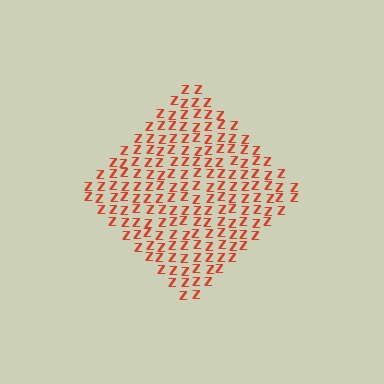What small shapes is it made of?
It is made of small letter Z's.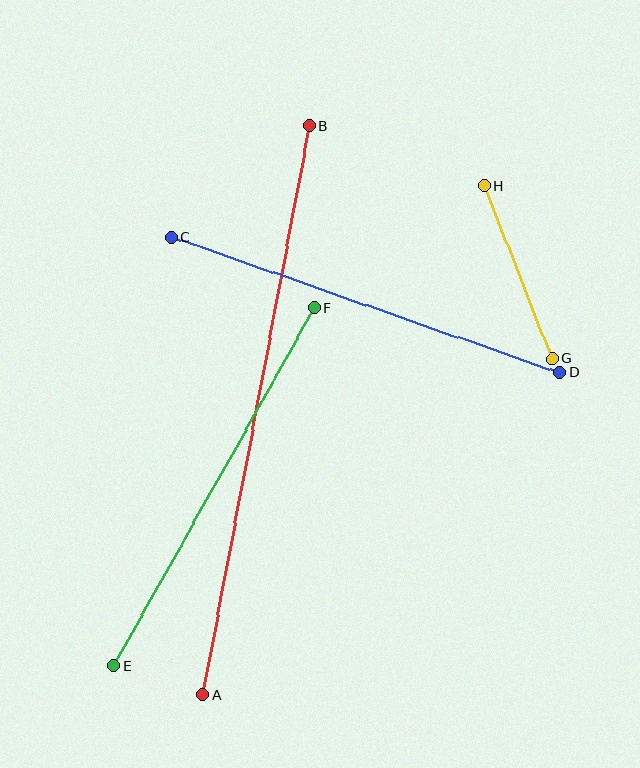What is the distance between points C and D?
The distance is approximately 411 pixels.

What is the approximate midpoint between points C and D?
The midpoint is at approximately (366, 305) pixels.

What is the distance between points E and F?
The distance is approximately 411 pixels.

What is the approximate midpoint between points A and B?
The midpoint is at approximately (256, 410) pixels.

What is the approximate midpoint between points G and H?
The midpoint is at approximately (518, 272) pixels.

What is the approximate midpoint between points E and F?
The midpoint is at approximately (214, 487) pixels.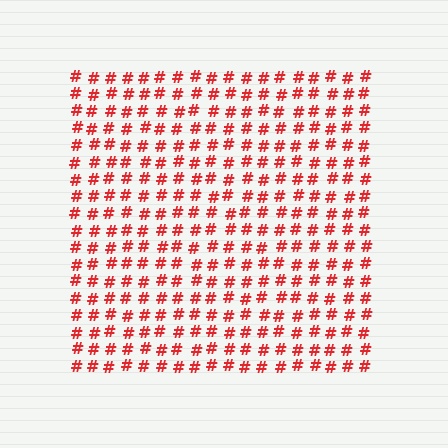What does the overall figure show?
The overall figure shows a square.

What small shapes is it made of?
It is made of small hash symbols.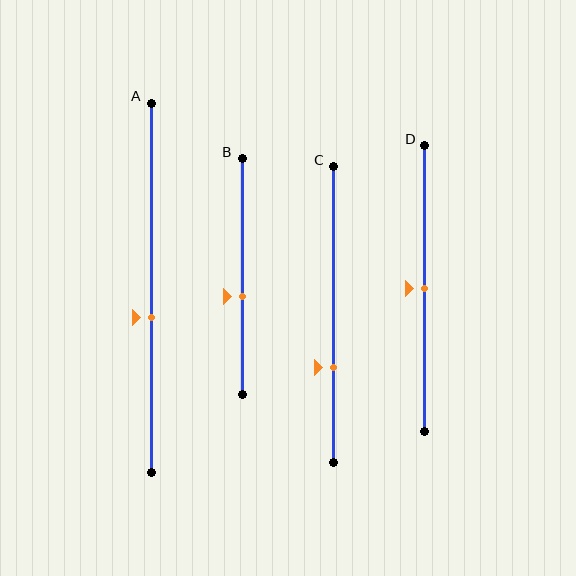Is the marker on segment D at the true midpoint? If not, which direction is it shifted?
Yes, the marker on segment D is at the true midpoint.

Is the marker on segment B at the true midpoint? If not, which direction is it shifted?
No, the marker on segment B is shifted downward by about 8% of the segment length.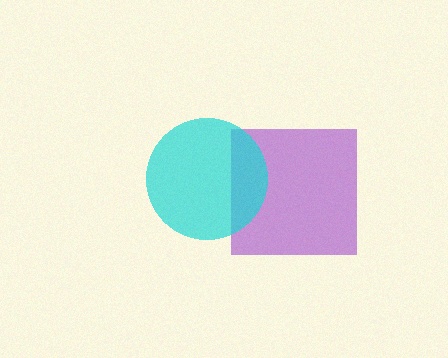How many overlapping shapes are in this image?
There are 2 overlapping shapes in the image.